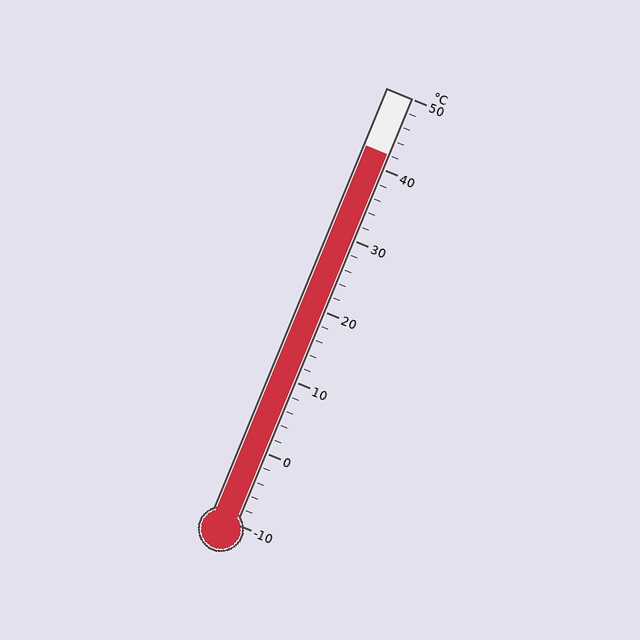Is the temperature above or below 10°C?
The temperature is above 10°C.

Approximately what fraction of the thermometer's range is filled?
The thermometer is filled to approximately 85% of its range.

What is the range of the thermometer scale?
The thermometer scale ranges from -10°C to 50°C.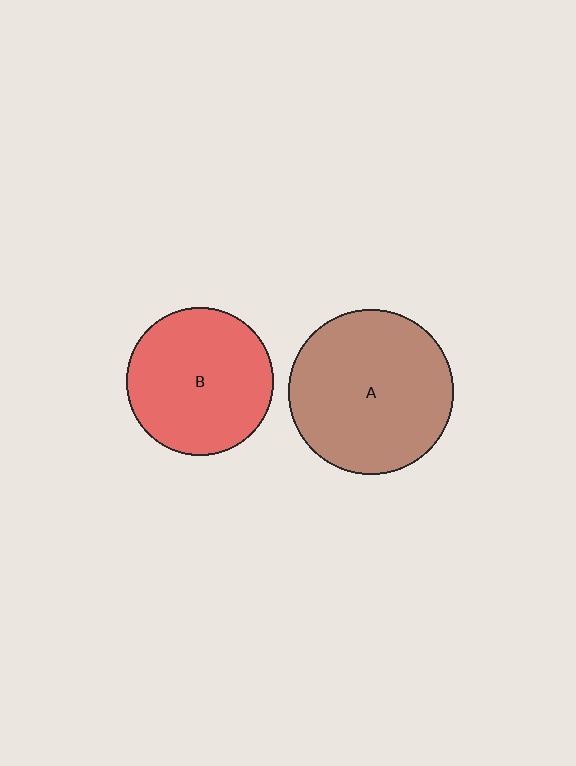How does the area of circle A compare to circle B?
Approximately 1.2 times.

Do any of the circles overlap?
No, none of the circles overlap.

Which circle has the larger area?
Circle A (brown).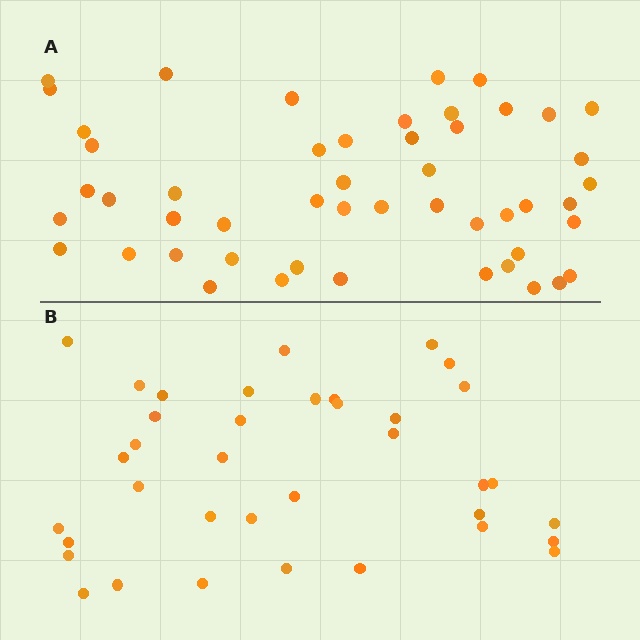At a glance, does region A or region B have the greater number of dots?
Region A (the top region) has more dots.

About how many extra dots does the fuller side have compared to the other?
Region A has approximately 15 more dots than region B.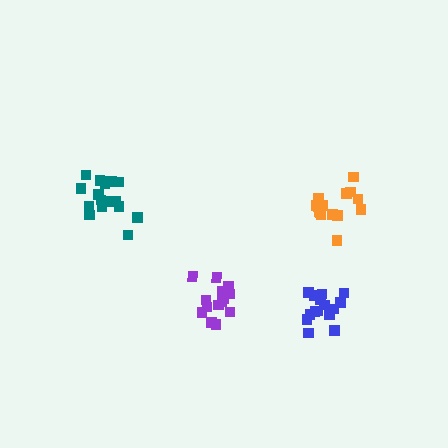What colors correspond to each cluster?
The clusters are colored: orange, blue, purple, teal.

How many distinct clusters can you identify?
There are 4 distinct clusters.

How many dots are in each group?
Group 1: 16 dots, Group 2: 15 dots, Group 3: 15 dots, Group 4: 18 dots (64 total).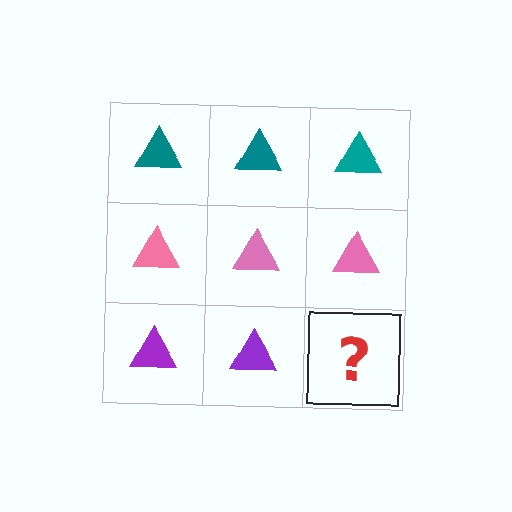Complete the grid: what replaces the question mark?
The question mark should be replaced with a purple triangle.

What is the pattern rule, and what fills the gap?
The rule is that each row has a consistent color. The gap should be filled with a purple triangle.